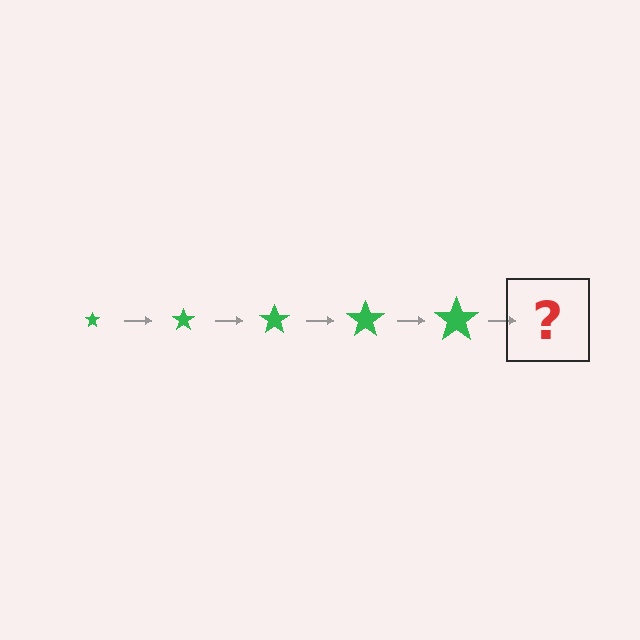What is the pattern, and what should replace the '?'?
The pattern is that the star gets progressively larger each step. The '?' should be a green star, larger than the previous one.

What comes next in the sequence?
The next element should be a green star, larger than the previous one.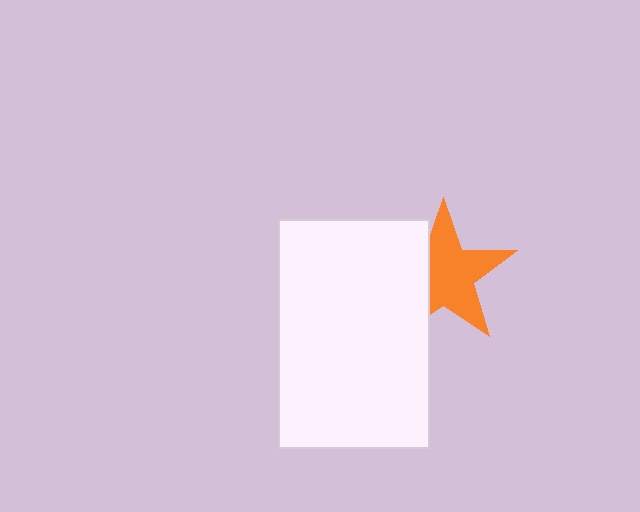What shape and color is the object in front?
The object in front is a white rectangle.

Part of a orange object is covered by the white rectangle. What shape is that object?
It is a star.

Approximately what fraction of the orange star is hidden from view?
Roughly 31% of the orange star is hidden behind the white rectangle.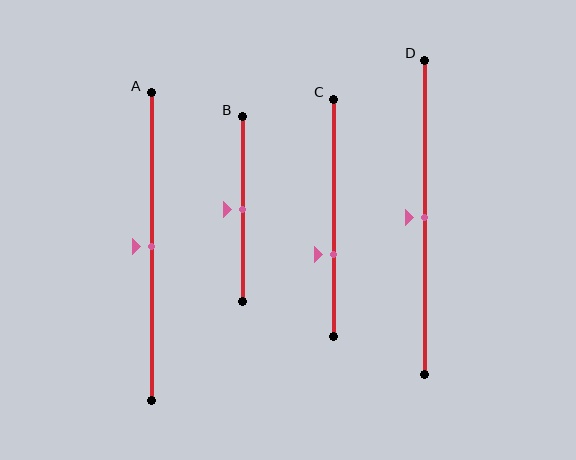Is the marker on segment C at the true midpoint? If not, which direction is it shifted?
No, the marker on segment C is shifted downward by about 16% of the segment length.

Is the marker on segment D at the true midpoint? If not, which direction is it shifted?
Yes, the marker on segment D is at the true midpoint.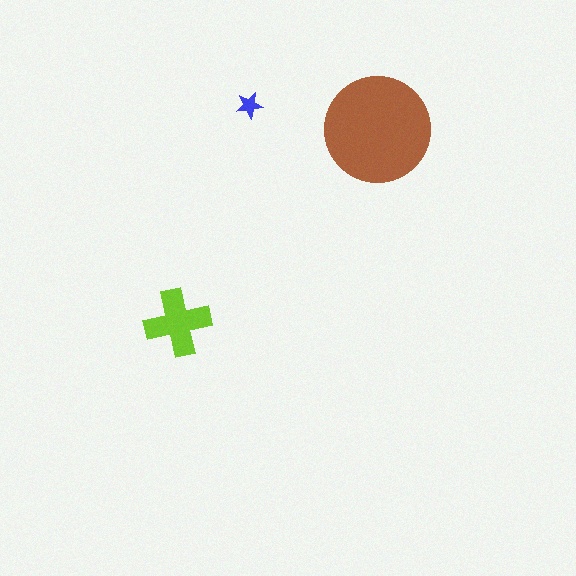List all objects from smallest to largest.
The blue star, the lime cross, the brown circle.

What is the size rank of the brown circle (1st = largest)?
1st.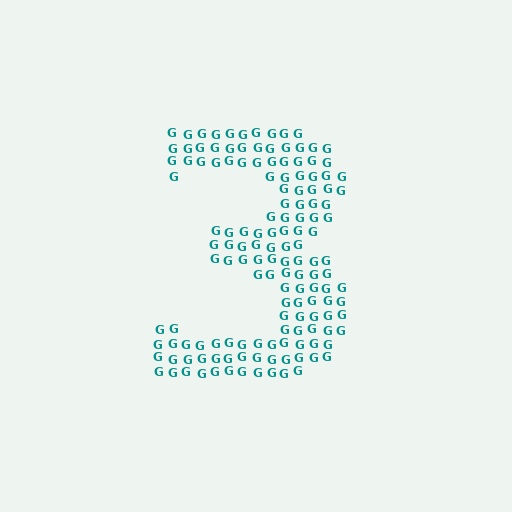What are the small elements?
The small elements are letter G's.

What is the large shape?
The large shape is the digit 3.